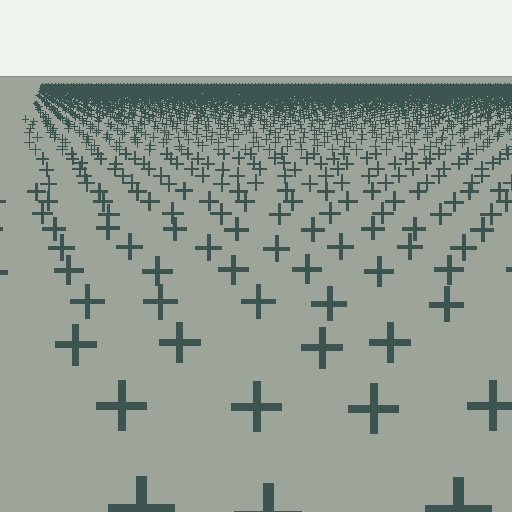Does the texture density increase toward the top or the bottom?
Density increases toward the top.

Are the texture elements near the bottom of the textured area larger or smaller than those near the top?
Larger. Near the bottom, elements are closer to the viewer and appear at a bigger on-screen size.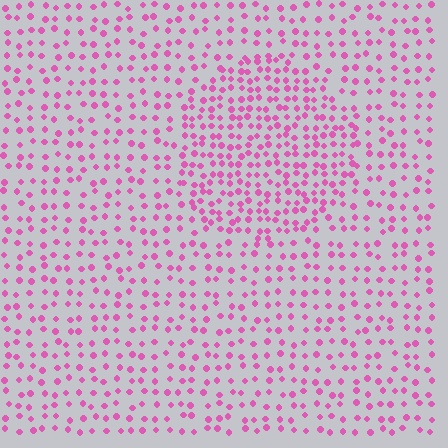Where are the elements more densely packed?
The elements are more densely packed inside the circle boundary.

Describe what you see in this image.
The image contains small pink elements arranged at two different densities. A circle-shaped region is visible where the elements are more densely packed than the surrounding area.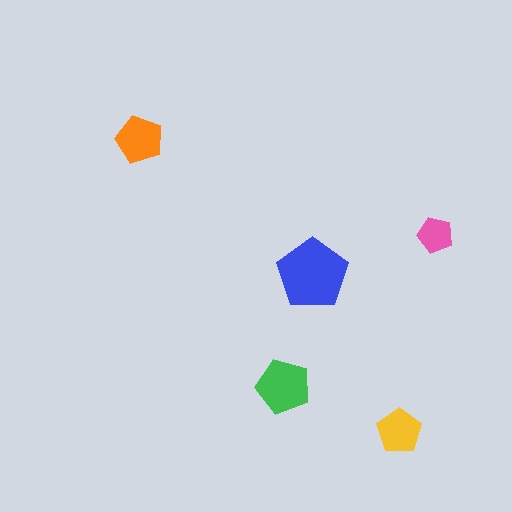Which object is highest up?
The orange pentagon is topmost.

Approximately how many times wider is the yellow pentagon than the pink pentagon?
About 1.5 times wider.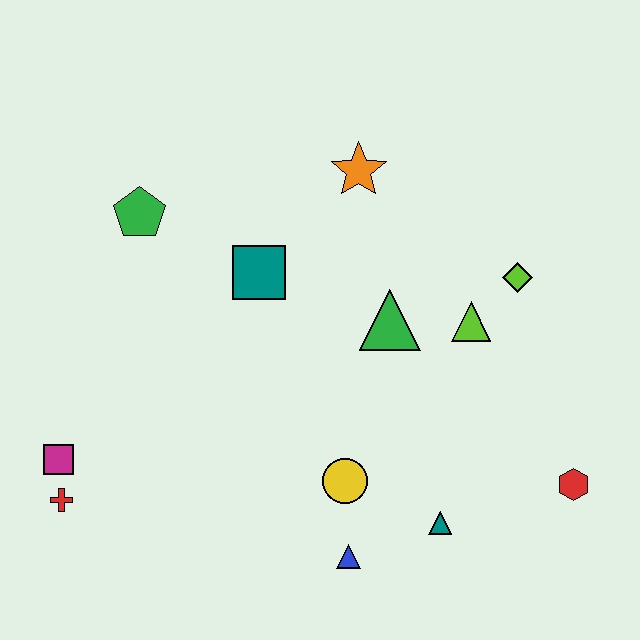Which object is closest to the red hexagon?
The teal triangle is closest to the red hexagon.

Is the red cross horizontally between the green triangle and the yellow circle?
No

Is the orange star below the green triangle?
No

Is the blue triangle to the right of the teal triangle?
No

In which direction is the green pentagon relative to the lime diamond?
The green pentagon is to the left of the lime diamond.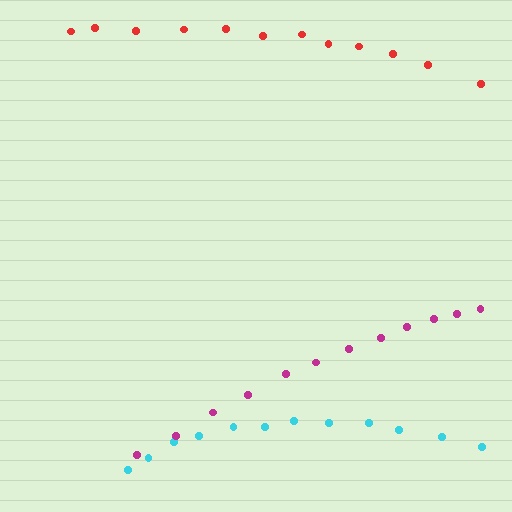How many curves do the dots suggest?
There are 3 distinct paths.